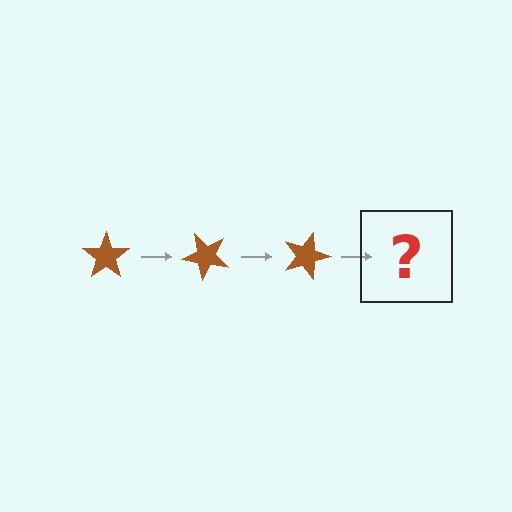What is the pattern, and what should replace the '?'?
The pattern is that the star rotates 45 degrees each step. The '?' should be a brown star rotated 135 degrees.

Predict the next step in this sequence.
The next step is a brown star rotated 135 degrees.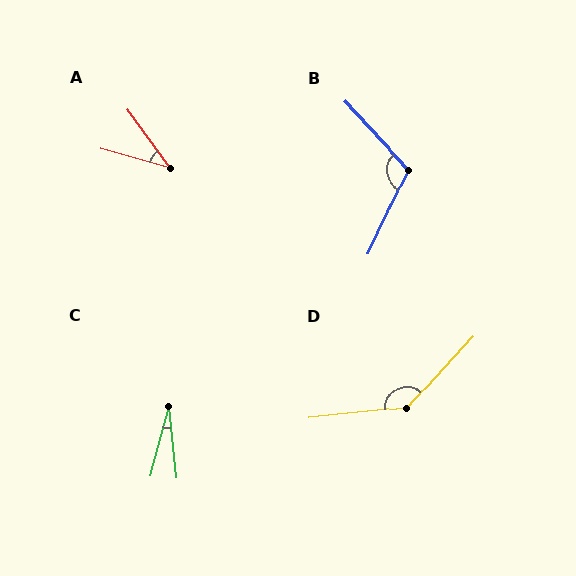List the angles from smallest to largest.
C (21°), A (38°), B (112°), D (139°).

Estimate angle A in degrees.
Approximately 38 degrees.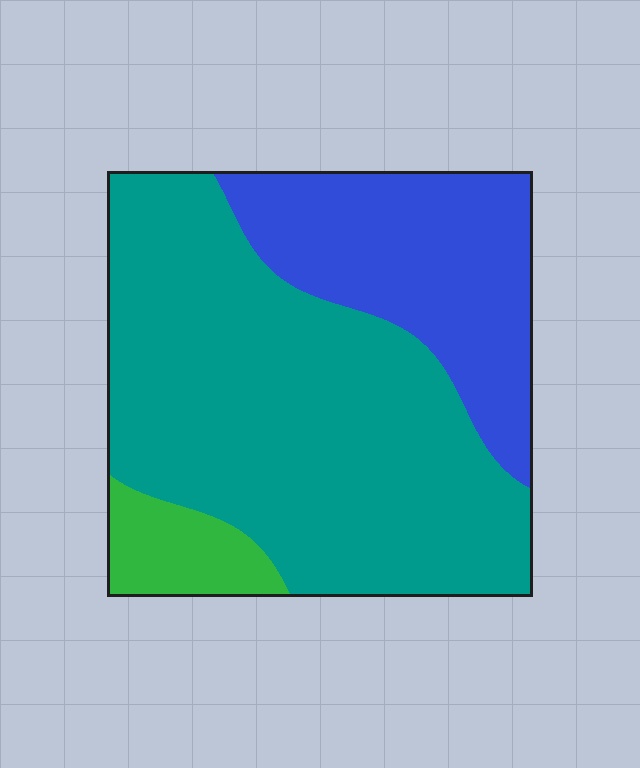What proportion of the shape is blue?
Blue covers 29% of the shape.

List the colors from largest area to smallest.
From largest to smallest: teal, blue, green.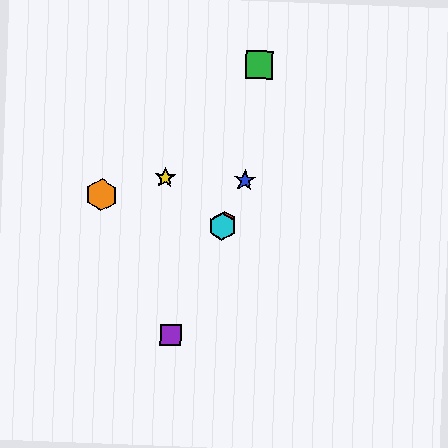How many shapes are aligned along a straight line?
4 shapes (the red hexagon, the blue star, the purple square, the cyan hexagon) are aligned along a straight line.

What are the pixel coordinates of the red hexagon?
The red hexagon is at (225, 222).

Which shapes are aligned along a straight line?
The red hexagon, the blue star, the purple square, the cyan hexagon are aligned along a straight line.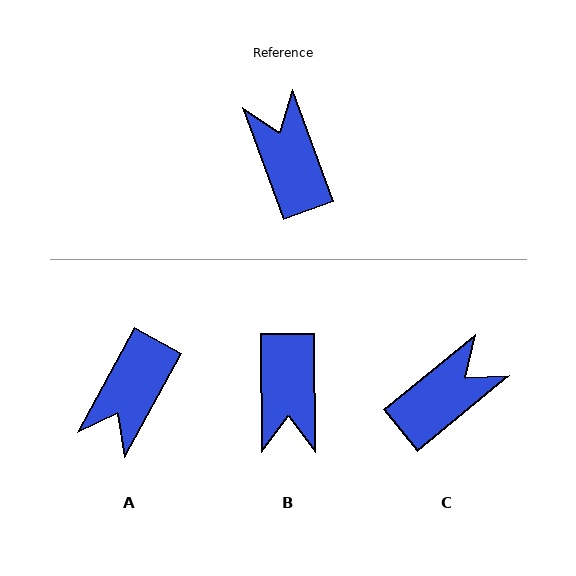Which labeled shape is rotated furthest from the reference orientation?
B, about 160 degrees away.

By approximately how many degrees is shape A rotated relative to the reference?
Approximately 131 degrees counter-clockwise.